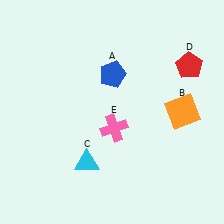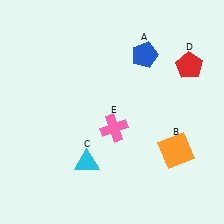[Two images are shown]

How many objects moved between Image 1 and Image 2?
2 objects moved between the two images.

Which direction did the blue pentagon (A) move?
The blue pentagon (A) moved right.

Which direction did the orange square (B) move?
The orange square (B) moved down.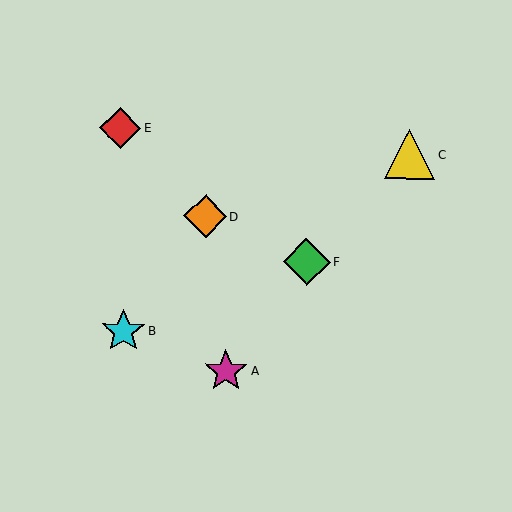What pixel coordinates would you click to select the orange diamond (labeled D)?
Click at (206, 216) to select the orange diamond D.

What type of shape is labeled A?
Shape A is a magenta star.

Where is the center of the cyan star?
The center of the cyan star is at (123, 331).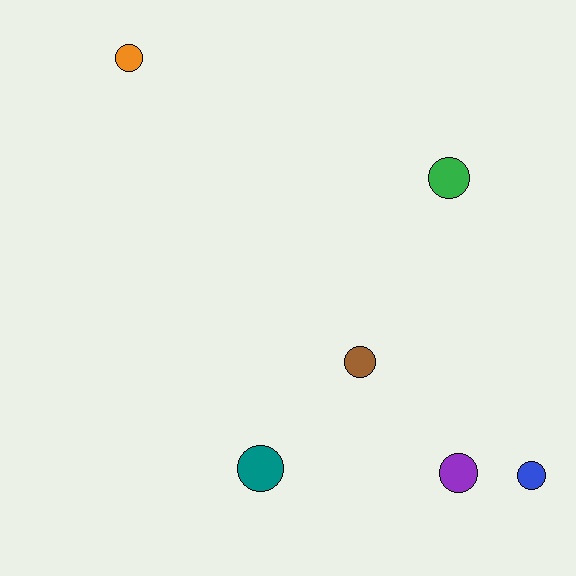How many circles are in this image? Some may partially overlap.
There are 6 circles.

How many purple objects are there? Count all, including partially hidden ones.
There is 1 purple object.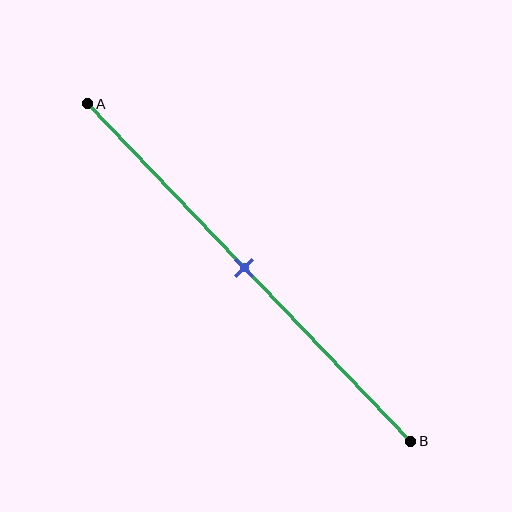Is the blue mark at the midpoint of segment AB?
Yes, the mark is approximately at the midpoint.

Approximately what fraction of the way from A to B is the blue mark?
The blue mark is approximately 50% of the way from A to B.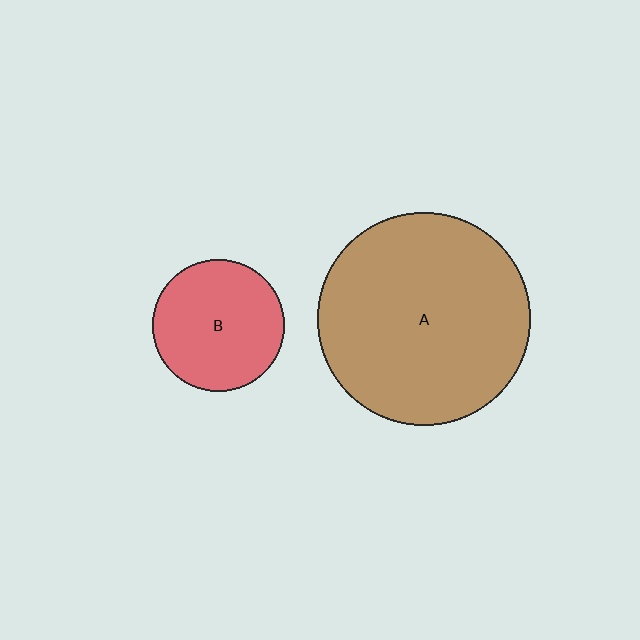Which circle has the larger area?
Circle A (brown).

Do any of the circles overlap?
No, none of the circles overlap.